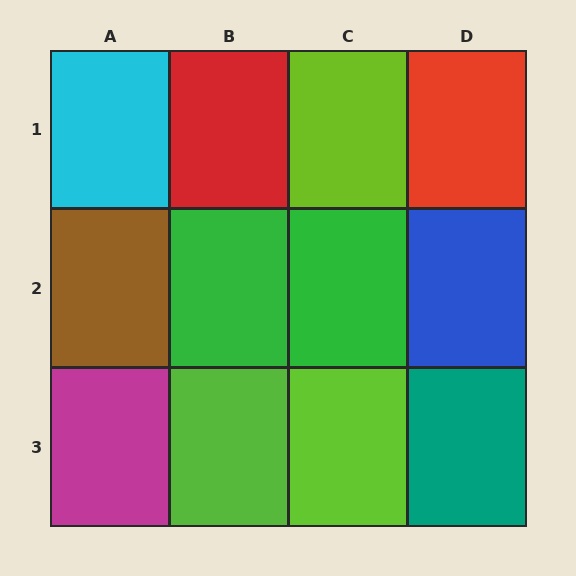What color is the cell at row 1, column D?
Red.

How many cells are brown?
1 cell is brown.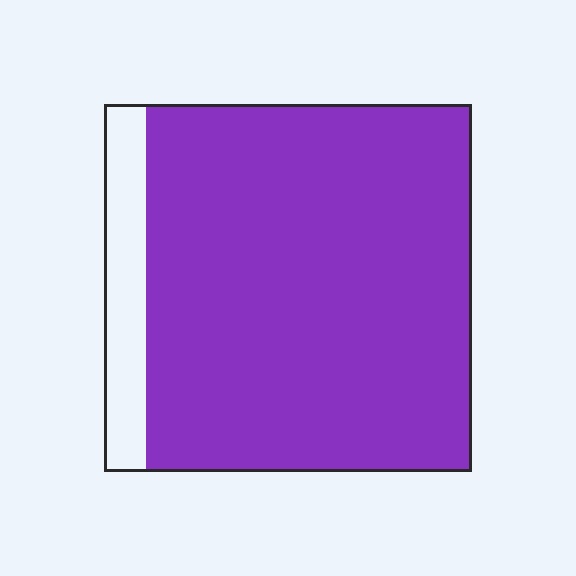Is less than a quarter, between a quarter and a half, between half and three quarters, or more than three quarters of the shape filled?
More than three quarters.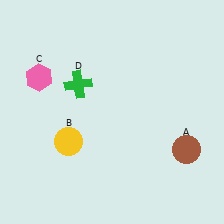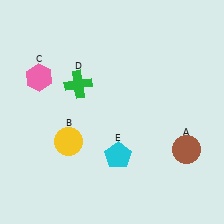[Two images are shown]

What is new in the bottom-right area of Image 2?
A cyan pentagon (E) was added in the bottom-right area of Image 2.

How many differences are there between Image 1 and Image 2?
There is 1 difference between the two images.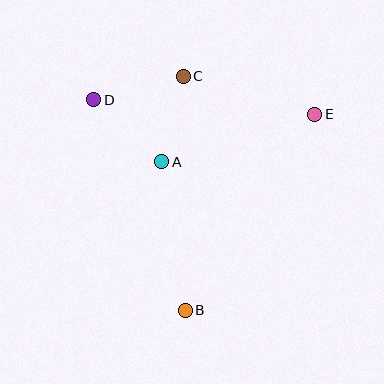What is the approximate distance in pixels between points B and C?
The distance between B and C is approximately 234 pixels.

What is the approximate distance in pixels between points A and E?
The distance between A and E is approximately 160 pixels.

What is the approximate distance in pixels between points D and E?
The distance between D and E is approximately 222 pixels.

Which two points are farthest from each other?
Points B and E are farthest from each other.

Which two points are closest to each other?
Points A and C are closest to each other.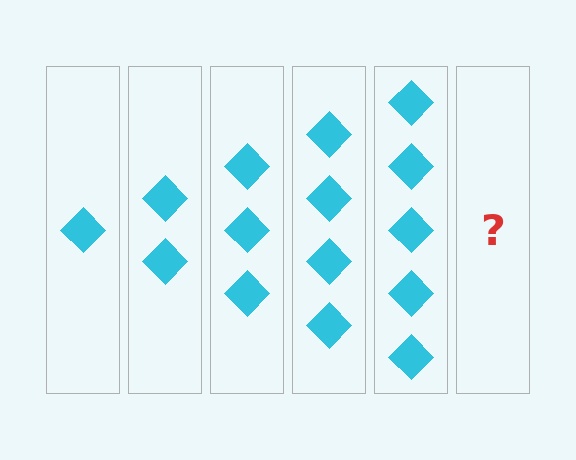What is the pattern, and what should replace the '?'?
The pattern is that each step adds one more diamond. The '?' should be 6 diamonds.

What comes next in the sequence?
The next element should be 6 diamonds.